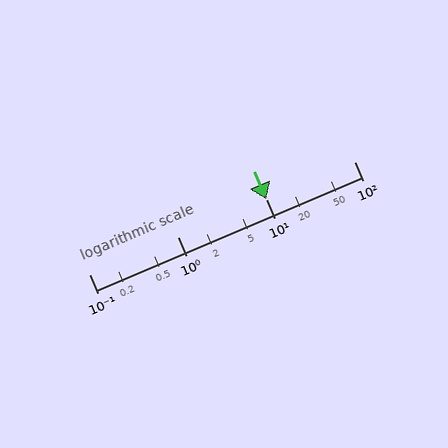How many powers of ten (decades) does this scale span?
The scale spans 3 decades, from 0.1 to 100.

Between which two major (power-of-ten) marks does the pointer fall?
The pointer is between 10 and 100.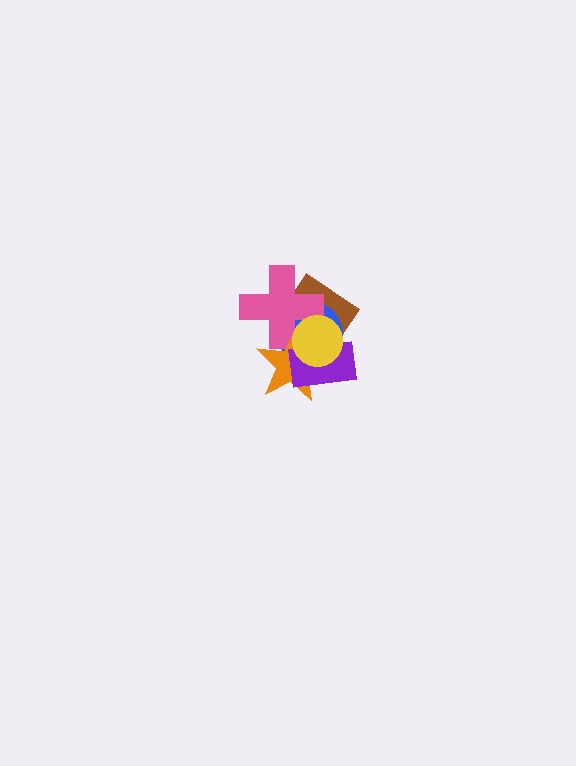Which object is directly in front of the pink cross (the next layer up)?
The orange star is directly in front of the pink cross.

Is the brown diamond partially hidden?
Yes, it is partially covered by another shape.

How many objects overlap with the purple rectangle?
4 objects overlap with the purple rectangle.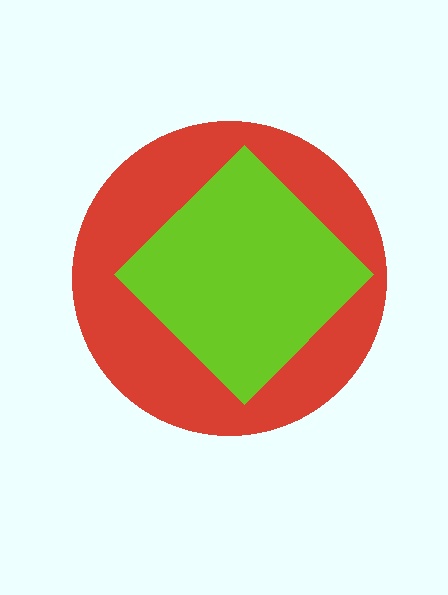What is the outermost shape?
The red circle.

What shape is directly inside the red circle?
The lime diamond.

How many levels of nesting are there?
2.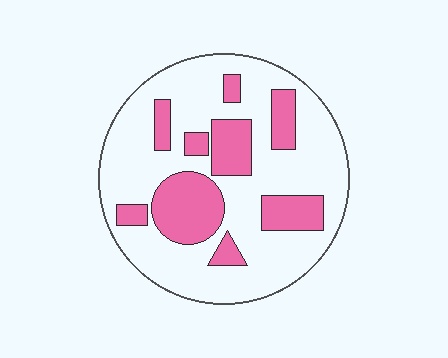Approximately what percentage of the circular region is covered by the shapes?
Approximately 30%.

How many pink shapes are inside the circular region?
9.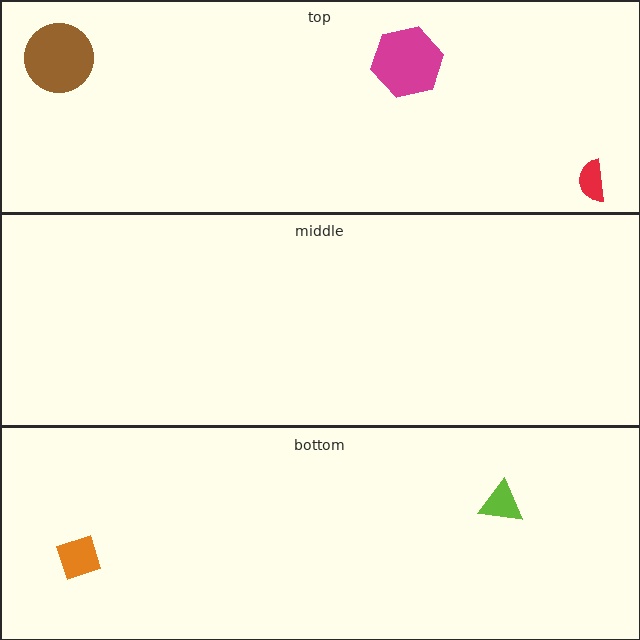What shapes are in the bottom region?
The lime triangle, the orange diamond.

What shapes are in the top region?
The brown circle, the red semicircle, the magenta hexagon.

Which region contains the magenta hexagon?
The top region.